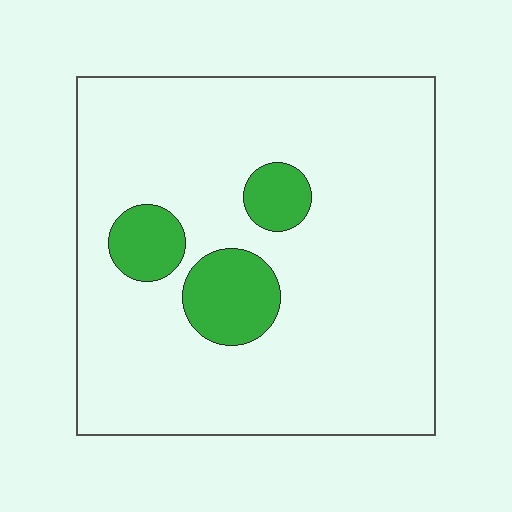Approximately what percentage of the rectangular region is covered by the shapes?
Approximately 10%.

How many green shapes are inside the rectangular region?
3.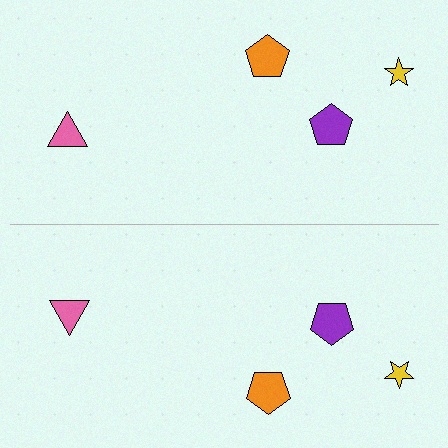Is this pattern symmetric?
Yes, this pattern has bilateral (reflection) symmetry.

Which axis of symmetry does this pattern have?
The pattern has a horizontal axis of symmetry running through the center of the image.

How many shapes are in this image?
There are 8 shapes in this image.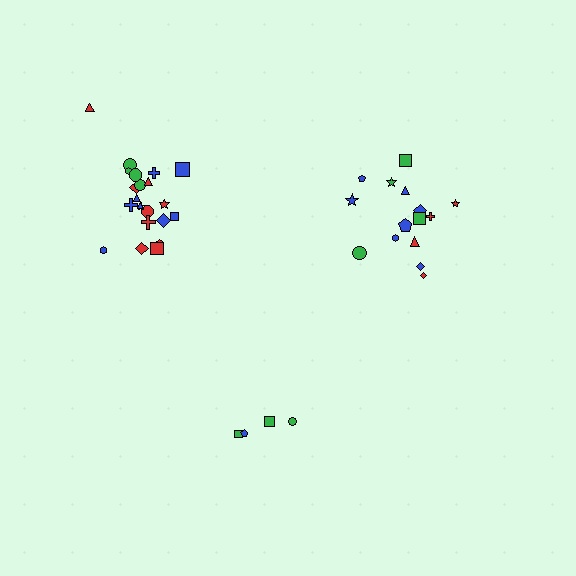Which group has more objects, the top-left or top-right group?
The top-left group.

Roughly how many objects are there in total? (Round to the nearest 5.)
Roughly 40 objects in total.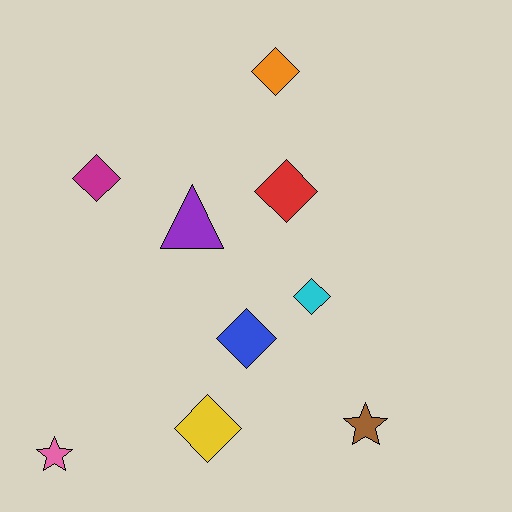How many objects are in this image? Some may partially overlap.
There are 9 objects.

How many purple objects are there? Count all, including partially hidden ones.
There is 1 purple object.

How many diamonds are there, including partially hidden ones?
There are 6 diamonds.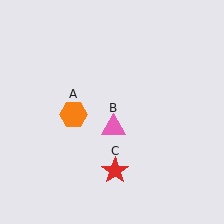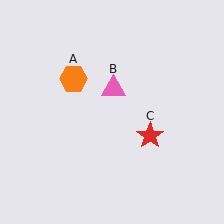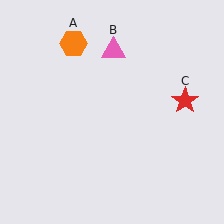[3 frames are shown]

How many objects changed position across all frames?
3 objects changed position: orange hexagon (object A), pink triangle (object B), red star (object C).